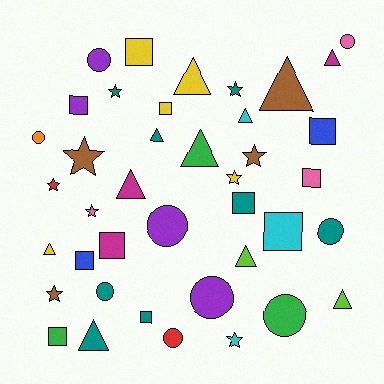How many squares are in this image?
There are 11 squares.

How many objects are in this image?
There are 40 objects.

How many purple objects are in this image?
There are 4 purple objects.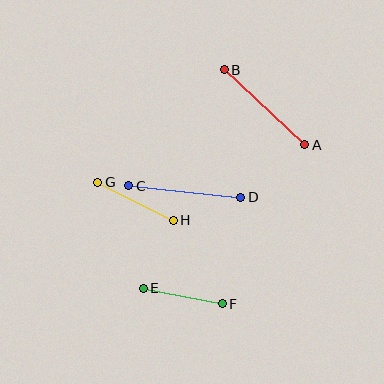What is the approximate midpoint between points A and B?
The midpoint is at approximately (264, 107) pixels.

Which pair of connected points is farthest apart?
Points C and D are farthest apart.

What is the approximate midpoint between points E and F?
The midpoint is at approximately (183, 296) pixels.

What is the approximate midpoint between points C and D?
The midpoint is at approximately (185, 192) pixels.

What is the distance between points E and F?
The distance is approximately 80 pixels.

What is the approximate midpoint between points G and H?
The midpoint is at approximately (136, 201) pixels.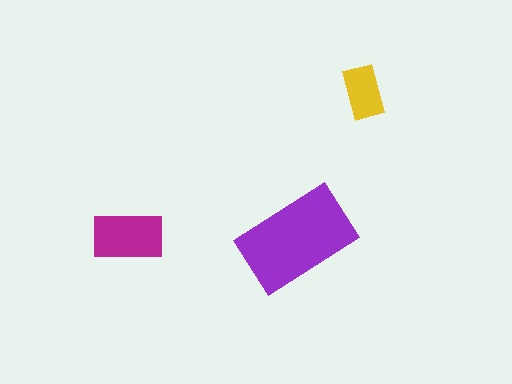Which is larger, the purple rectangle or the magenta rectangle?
The purple one.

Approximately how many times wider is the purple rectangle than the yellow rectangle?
About 2 times wider.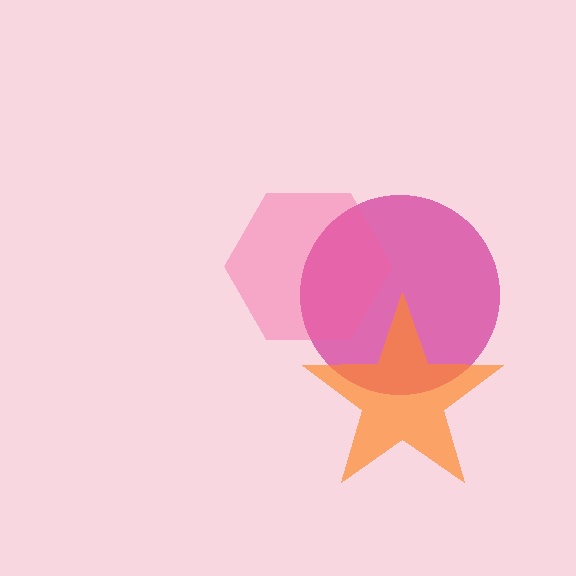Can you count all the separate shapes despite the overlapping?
Yes, there are 3 separate shapes.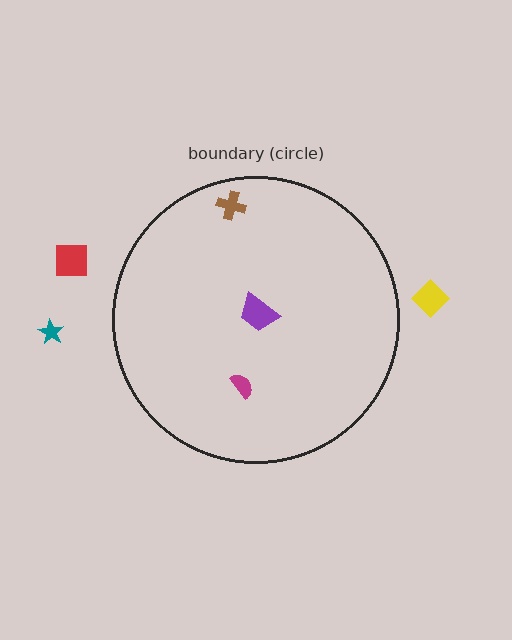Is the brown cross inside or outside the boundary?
Inside.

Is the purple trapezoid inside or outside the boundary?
Inside.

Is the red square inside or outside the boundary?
Outside.